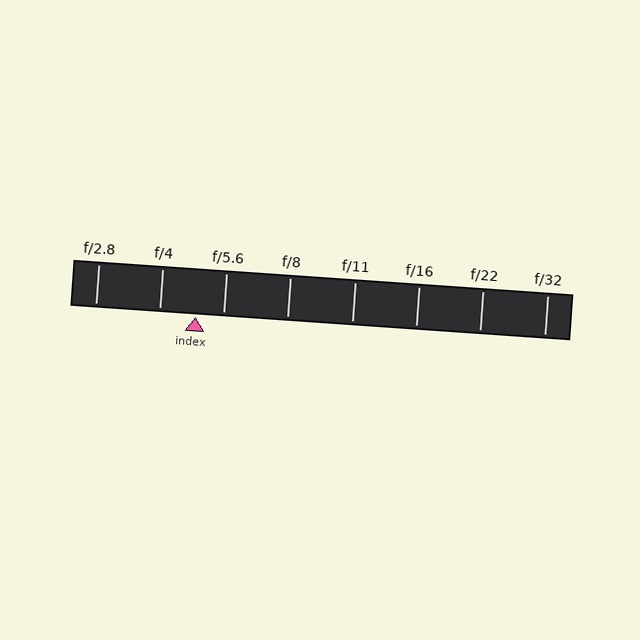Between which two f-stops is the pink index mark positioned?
The index mark is between f/4 and f/5.6.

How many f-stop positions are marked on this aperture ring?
There are 8 f-stop positions marked.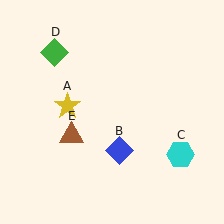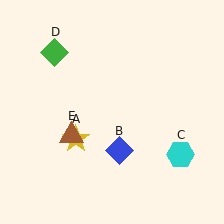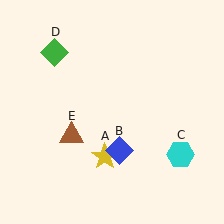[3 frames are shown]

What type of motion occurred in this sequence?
The yellow star (object A) rotated counterclockwise around the center of the scene.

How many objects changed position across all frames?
1 object changed position: yellow star (object A).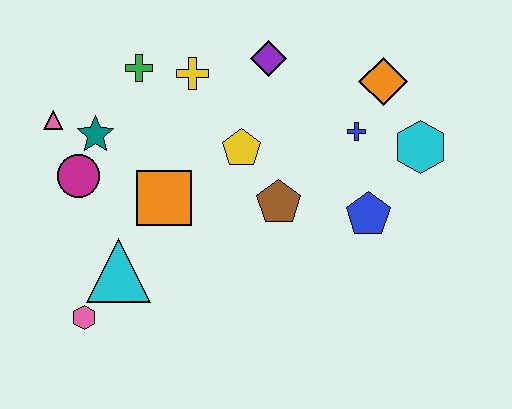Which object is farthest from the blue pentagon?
The pink triangle is farthest from the blue pentagon.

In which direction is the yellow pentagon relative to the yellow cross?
The yellow pentagon is below the yellow cross.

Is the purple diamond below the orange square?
No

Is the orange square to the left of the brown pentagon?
Yes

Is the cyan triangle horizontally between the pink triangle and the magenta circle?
No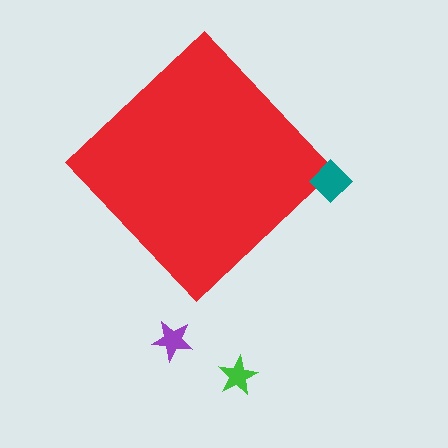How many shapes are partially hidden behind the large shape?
0 shapes are partially hidden.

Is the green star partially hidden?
No, the green star is fully visible.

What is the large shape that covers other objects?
A red diamond.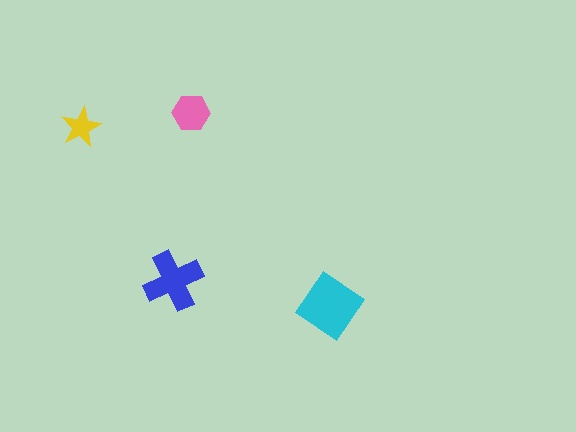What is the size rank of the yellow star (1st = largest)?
4th.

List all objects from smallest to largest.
The yellow star, the pink hexagon, the blue cross, the cyan diamond.